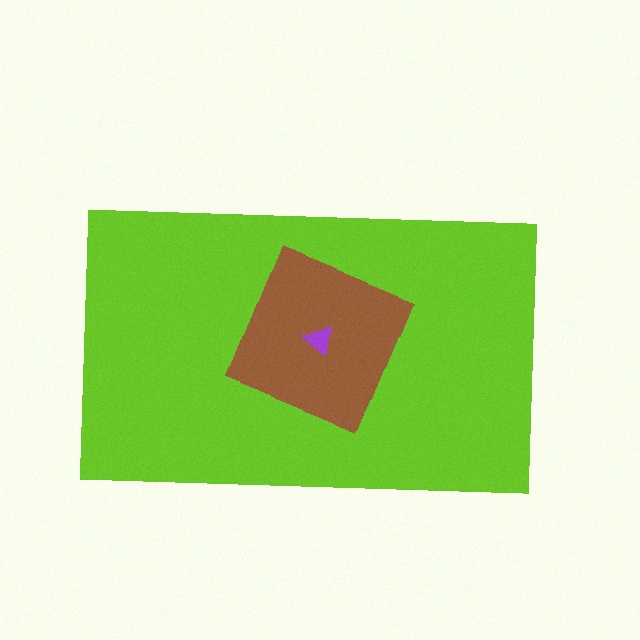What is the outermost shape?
The lime rectangle.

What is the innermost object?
The purple triangle.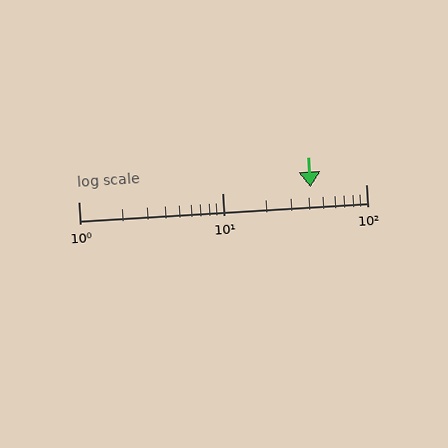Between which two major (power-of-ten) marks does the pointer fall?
The pointer is between 10 and 100.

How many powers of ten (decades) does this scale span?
The scale spans 2 decades, from 1 to 100.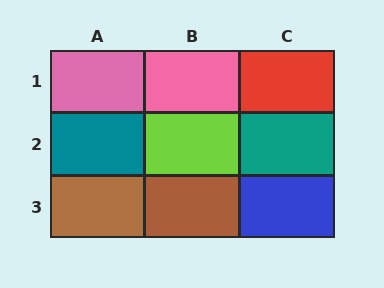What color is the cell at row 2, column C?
Teal.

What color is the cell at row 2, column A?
Teal.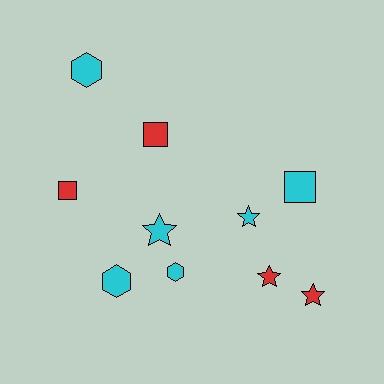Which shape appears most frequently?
Star, with 4 objects.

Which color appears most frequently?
Cyan, with 6 objects.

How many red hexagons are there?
There are no red hexagons.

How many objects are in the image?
There are 10 objects.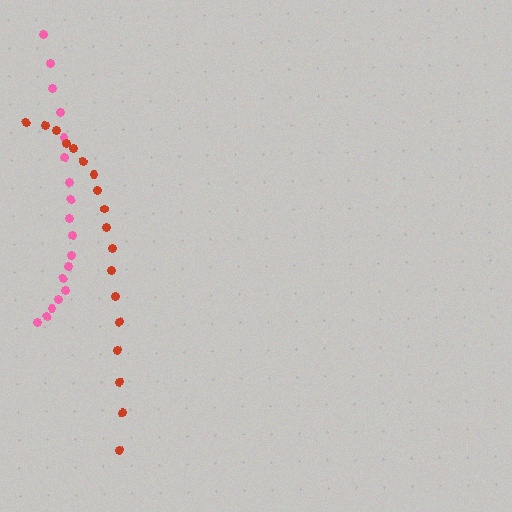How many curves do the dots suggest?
There are 2 distinct paths.